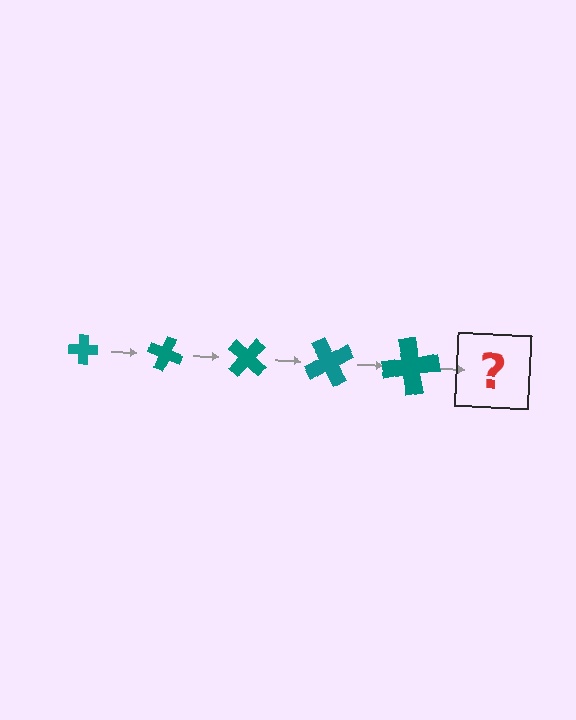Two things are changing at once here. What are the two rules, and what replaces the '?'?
The two rules are that the cross grows larger each step and it rotates 20 degrees each step. The '?' should be a cross, larger than the previous one and rotated 100 degrees from the start.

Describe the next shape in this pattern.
It should be a cross, larger than the previous one and rotated 100 degrees from the start.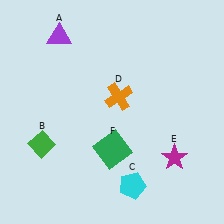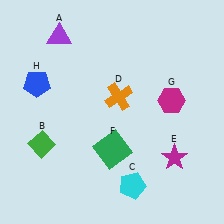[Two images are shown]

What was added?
A magenta hexagon (G), a blue pentagon (H) were added in Image 2.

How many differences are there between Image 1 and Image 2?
There are 2 differences between the two images.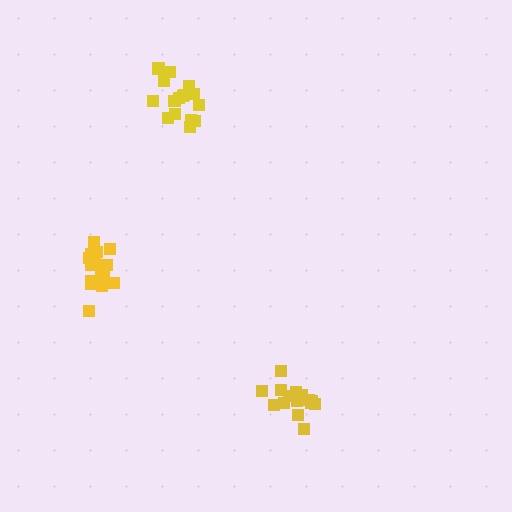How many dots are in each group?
Group 1: 16 dots, Group 2: 15 dots, Group 3: 17 dots (48 total).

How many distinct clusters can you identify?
There are 3 distinct clusters.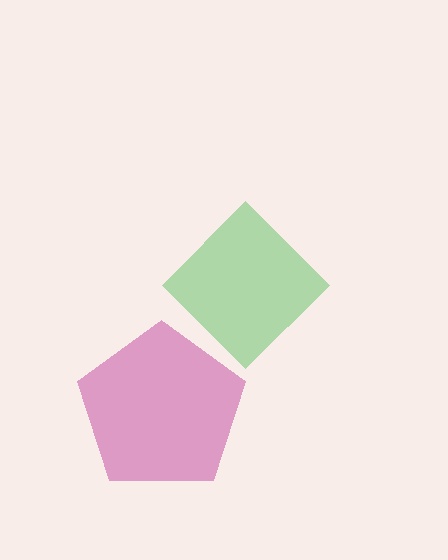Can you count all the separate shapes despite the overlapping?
Yes, there are 2 separate shapes.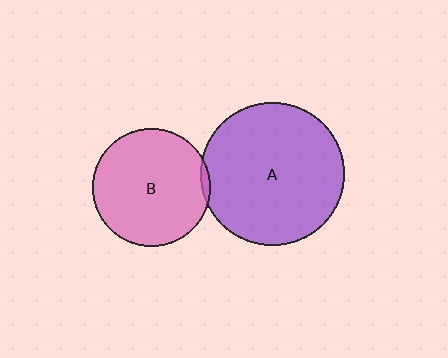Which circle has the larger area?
Circle A (purple).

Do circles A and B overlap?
Yes.